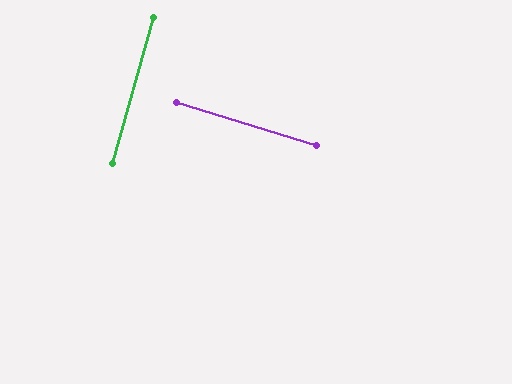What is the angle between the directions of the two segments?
Approximately 88 degrees.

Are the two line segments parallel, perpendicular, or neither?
Perpendicular — they meet at approximately 88°.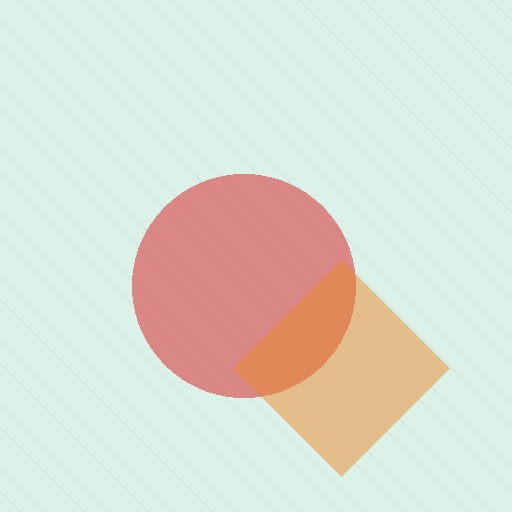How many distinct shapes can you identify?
There are 2 distinct shapes: a red circle, an orange diamond.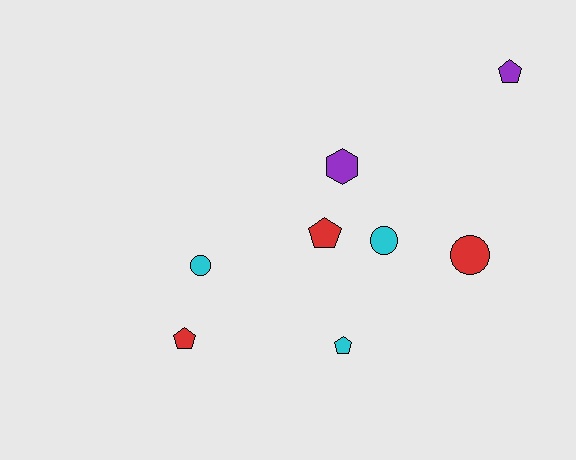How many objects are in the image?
There are 8 objects.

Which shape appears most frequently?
Pentagon, with 4 objects.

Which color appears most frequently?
Red, with 3 objects.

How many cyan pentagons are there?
There is 1 cyan pentagon.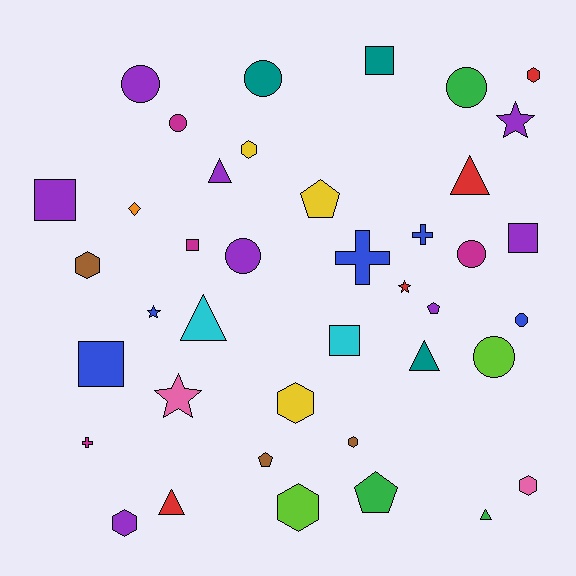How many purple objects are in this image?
There are 8 purple objects.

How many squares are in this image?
There are 6 squares.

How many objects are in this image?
There are 40 objects.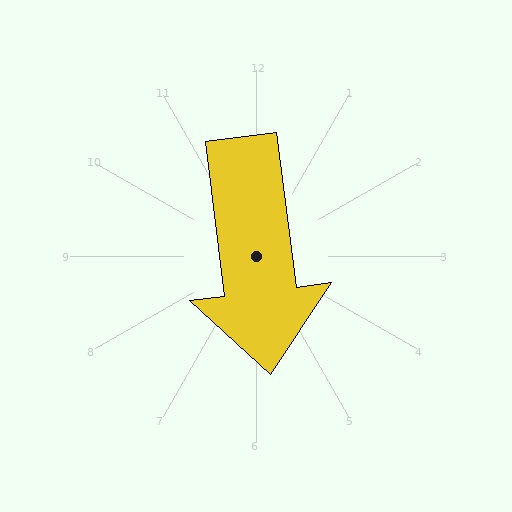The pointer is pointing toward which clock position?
Roughly 6 o'clock.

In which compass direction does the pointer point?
South.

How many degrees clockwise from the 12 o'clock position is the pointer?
Approximately 173 degrees.